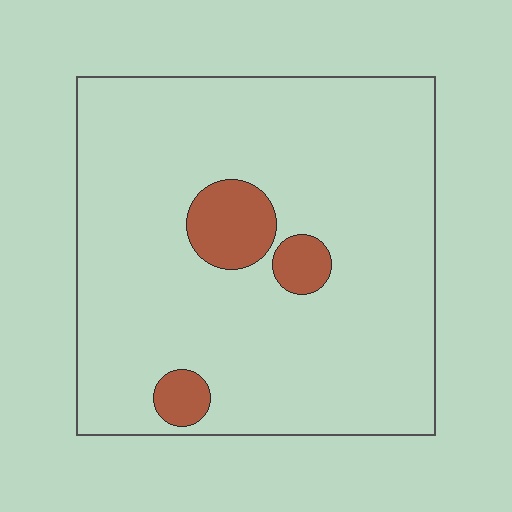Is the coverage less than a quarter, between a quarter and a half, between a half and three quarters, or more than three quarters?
Less than a quarter.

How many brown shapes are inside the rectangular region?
3.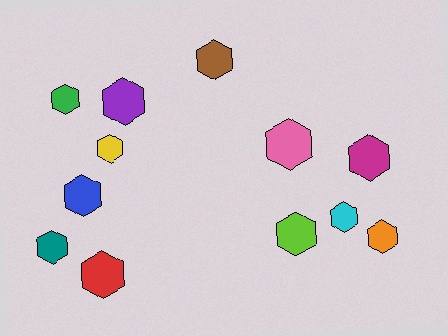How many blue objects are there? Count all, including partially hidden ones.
There is 1 blue object.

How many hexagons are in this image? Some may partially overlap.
There are 12 hexagons.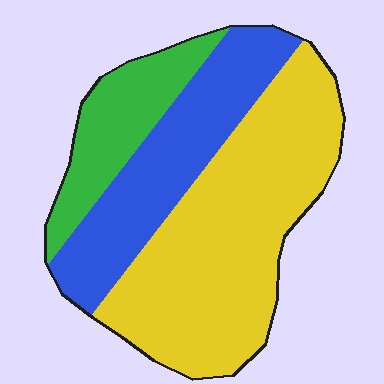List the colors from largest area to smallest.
From largest to smallest: yellow, blue, green.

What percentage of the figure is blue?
Blue covers around 30% of the figure.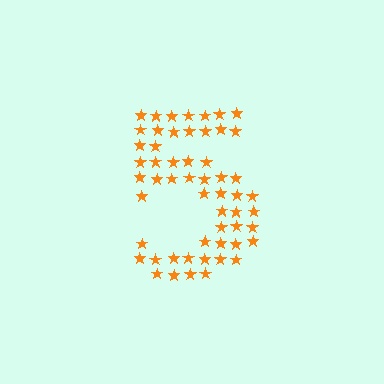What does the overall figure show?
The overall figure shows the digit 5.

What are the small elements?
The small elements are stars.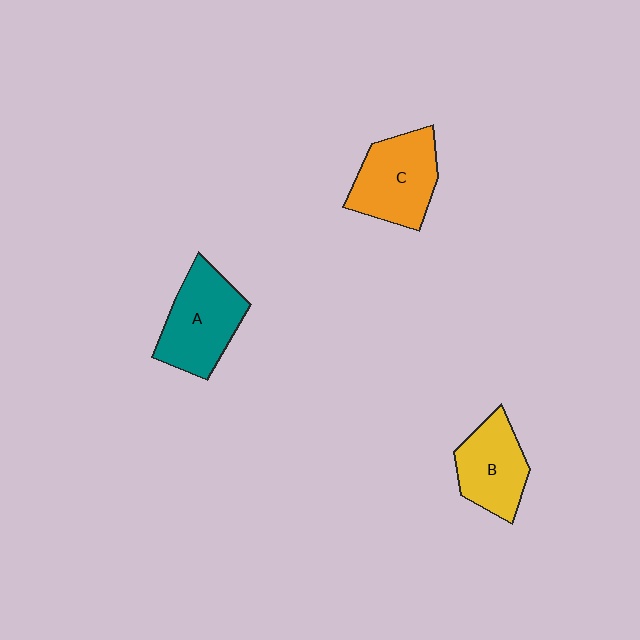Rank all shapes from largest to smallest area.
From largest to smallest: A (teal), C (orange), B (yellow).